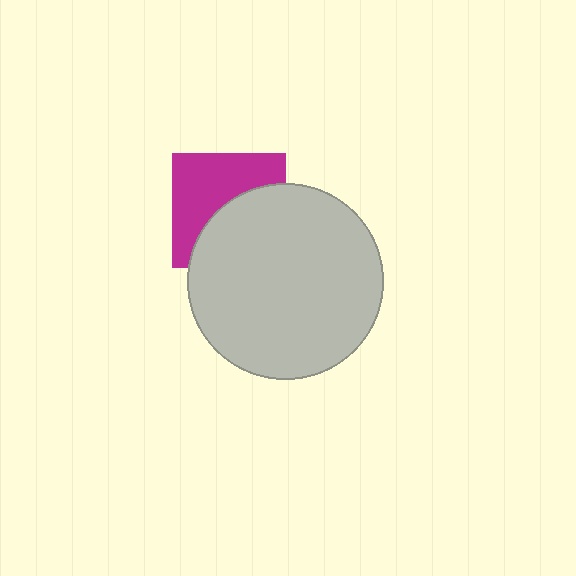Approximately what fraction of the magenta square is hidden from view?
Roughly 48% of the magenta square is hidden behind the light gray circle.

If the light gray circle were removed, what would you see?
You would see the complete magenta square.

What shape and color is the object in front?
The object in front is a light gray circle.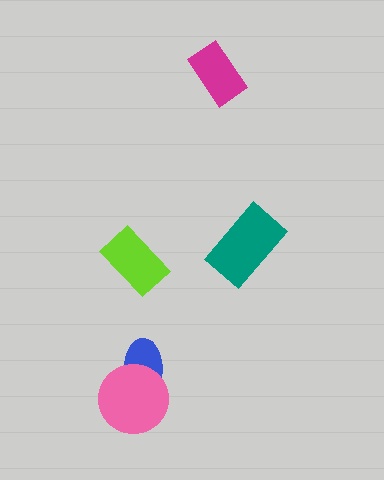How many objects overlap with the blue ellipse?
1 object overlaps with the blue ellipse.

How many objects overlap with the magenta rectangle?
0 objects overlap with the magenta rectangle.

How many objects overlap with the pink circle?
1 object overlaps with the pink circle.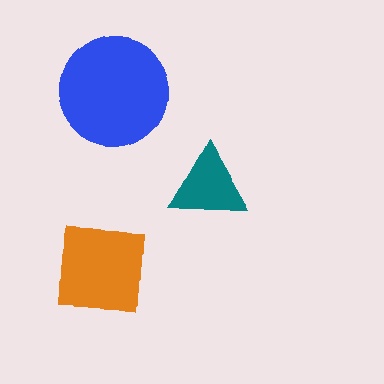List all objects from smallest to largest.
The teal triangle, the orange square, the blue circle.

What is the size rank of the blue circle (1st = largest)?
1st.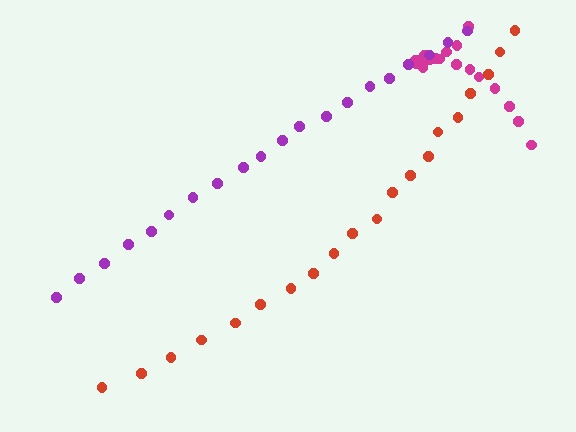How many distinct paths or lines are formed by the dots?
There are 3 distinct paths.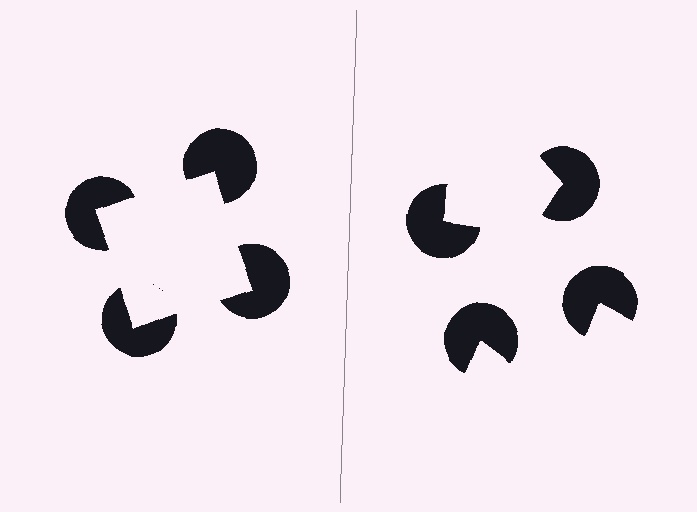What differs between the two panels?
The pac-man discs are positioned identically on both sides; only the wedge orientations differ. On the left they align to a square; on the right they are misaligned.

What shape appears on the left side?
An illusory square.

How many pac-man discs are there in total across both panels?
8 — 4 on each side.